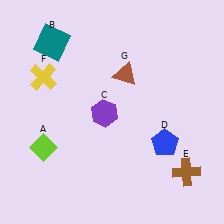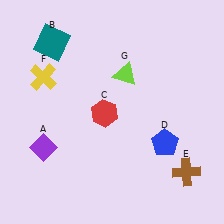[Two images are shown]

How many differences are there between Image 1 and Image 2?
There are 3 differences between the two images.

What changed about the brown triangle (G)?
In Image 1, G is brown. In Image 2, it changed to lime.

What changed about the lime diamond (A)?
In Image 1, A is lime. In Image 2, it changed to purple.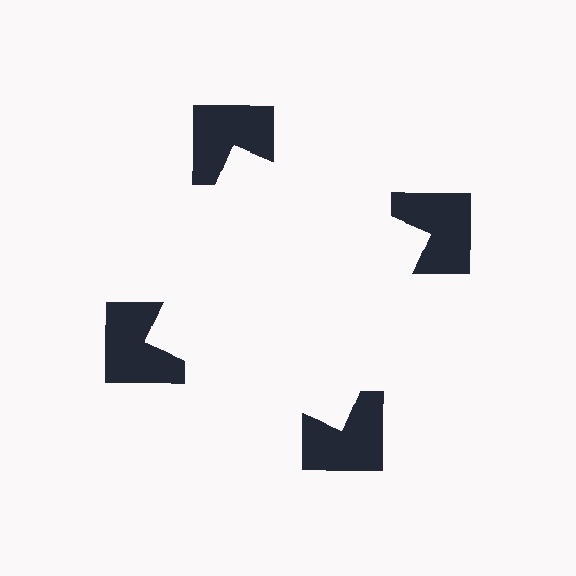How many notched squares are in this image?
There are 4 — one at each vertex of the illusory square.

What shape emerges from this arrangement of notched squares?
An illusory square — its edges are inferred from the aligned wedge cuts in the notched squares, not physically drawn.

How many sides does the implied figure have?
4 sides.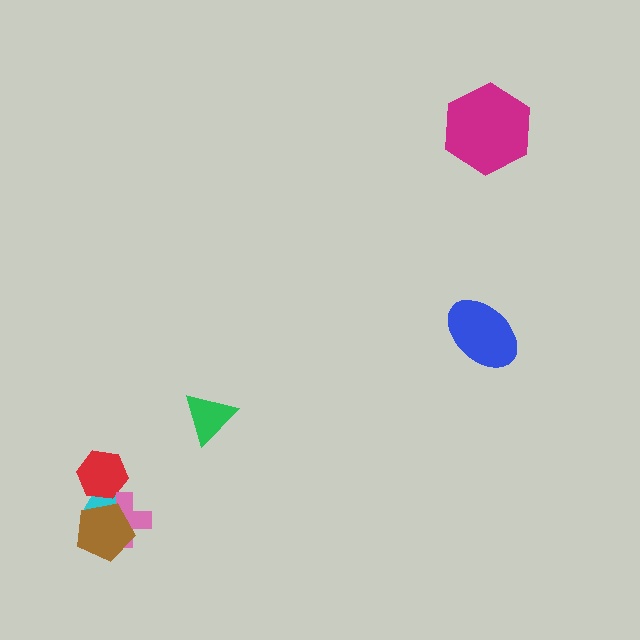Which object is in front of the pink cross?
The brown pentagon is in front of the pink cross.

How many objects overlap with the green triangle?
0 objects overlap with the green triangle.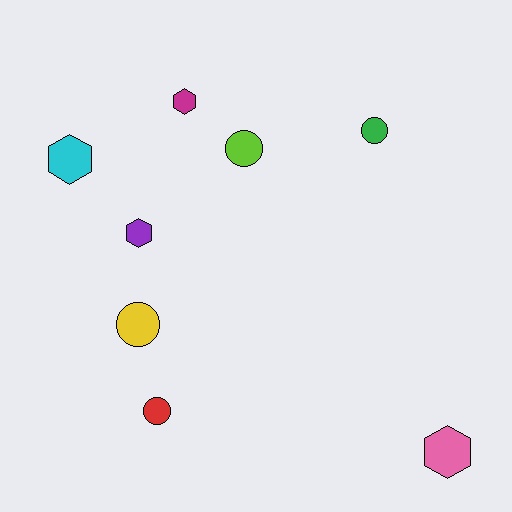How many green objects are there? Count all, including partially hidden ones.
There is 1 green object.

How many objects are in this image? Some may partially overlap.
There are 8 objects.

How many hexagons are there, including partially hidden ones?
There are 4 hexagons.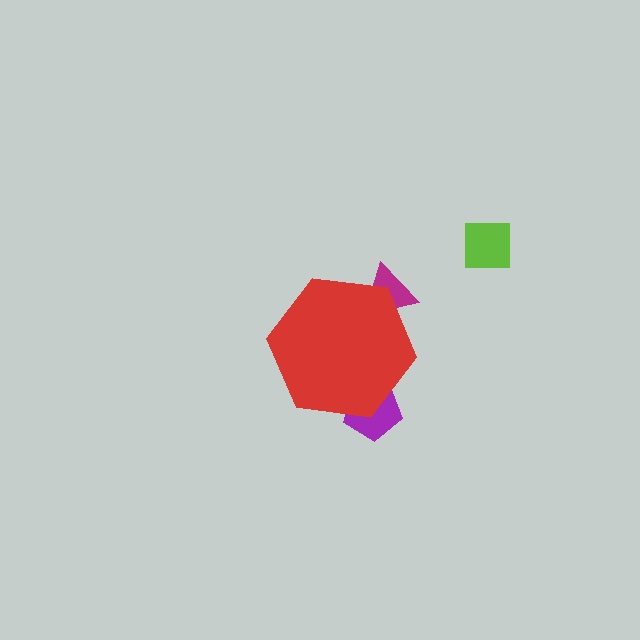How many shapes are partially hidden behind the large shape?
2 shapes are partially hidden.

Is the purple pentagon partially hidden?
Yes, the purple pentagon is partially hidden behind the red hexagon.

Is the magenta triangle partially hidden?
Yes, the magenta triangle is partially hidden behind the red hexagon.